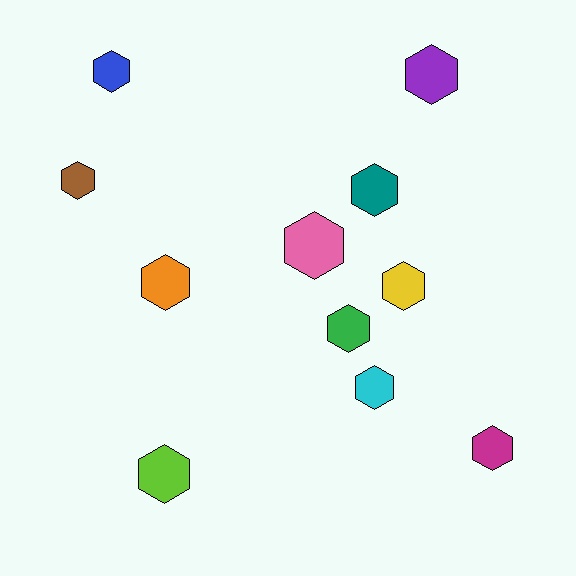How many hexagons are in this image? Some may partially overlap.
There are 11 hexagons.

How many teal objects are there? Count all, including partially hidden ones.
There is 1 teal object.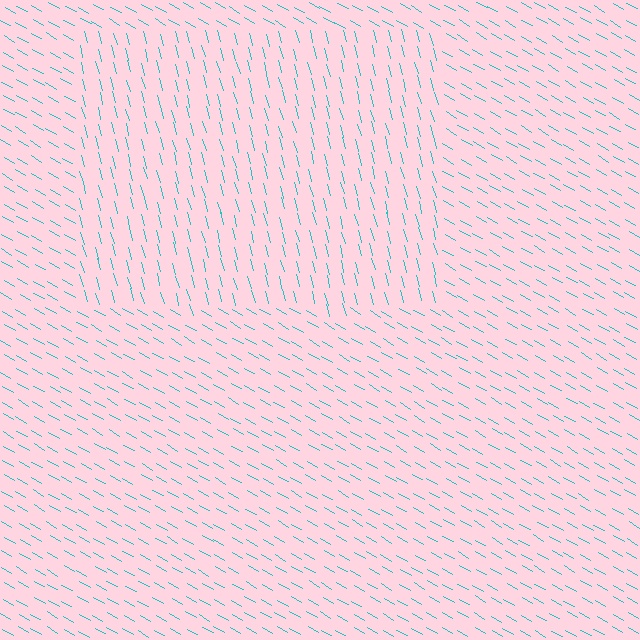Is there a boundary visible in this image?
Yes, there is a texture boundary formed by a change in line orientation.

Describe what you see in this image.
The image is filled with small cyan line segments. A rectangle region in the image has lines oriented differently from the surrounding lines, creating a visible texture boundary.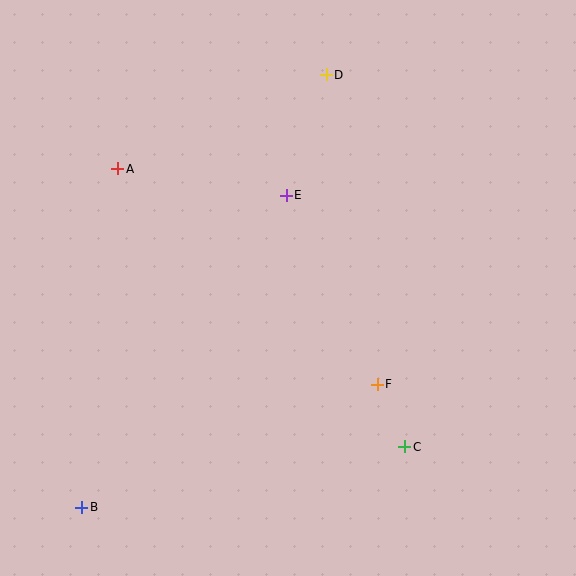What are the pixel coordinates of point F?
Point F is at (377, 384).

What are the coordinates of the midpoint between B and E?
The midpoint between B and E is at (184, 351).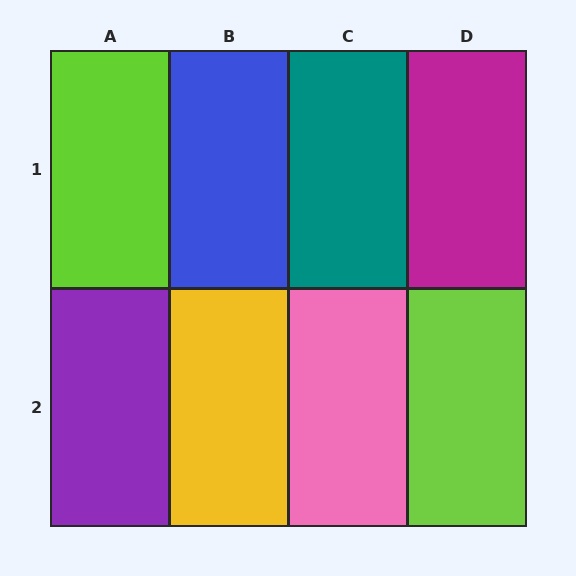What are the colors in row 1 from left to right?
Lime, blue, teal, magenta.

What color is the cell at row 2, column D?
Lime.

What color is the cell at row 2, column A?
Purple.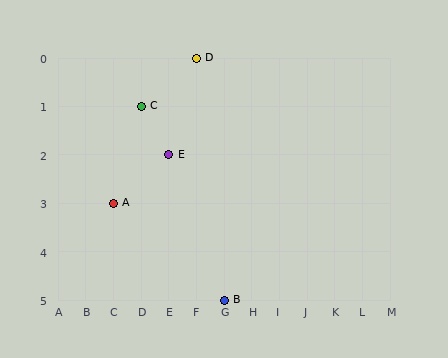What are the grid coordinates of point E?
Point E is at grid coordinates (E, 2).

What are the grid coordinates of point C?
Point C is at grid coordinates (D, 1).